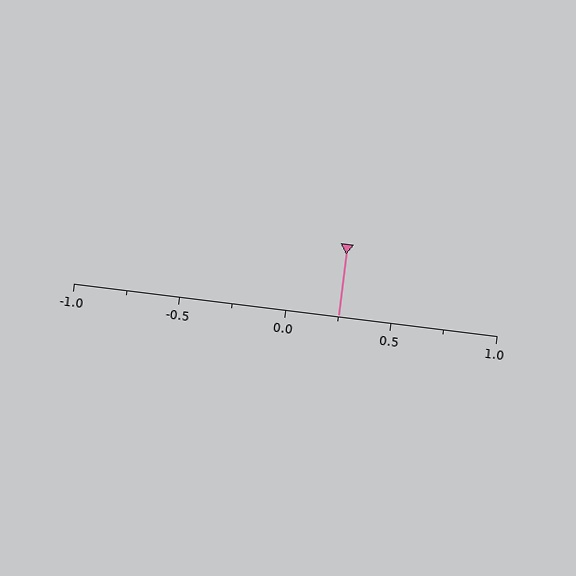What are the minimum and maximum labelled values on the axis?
The axis runs from -1.0 to 1.0.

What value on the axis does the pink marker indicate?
The marker indicates approximately 0.25.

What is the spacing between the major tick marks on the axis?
The major ticks are spaced 0.5 apart.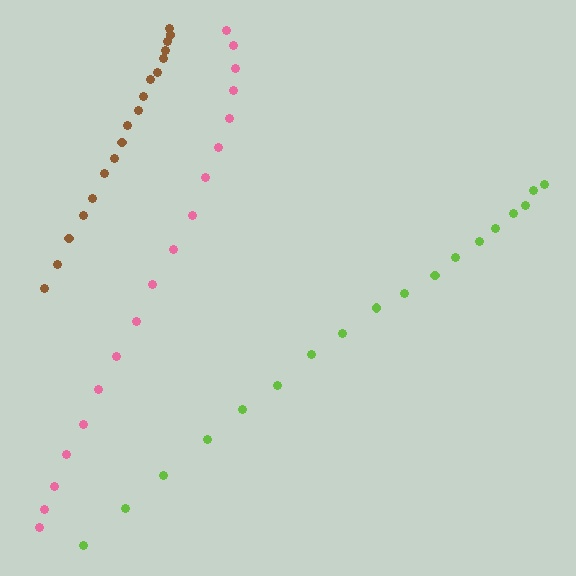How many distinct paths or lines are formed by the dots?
There are 3 distinct paths.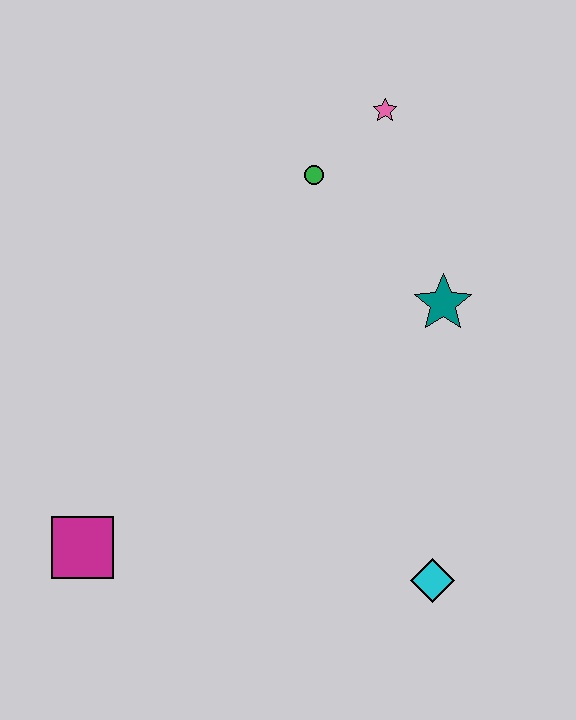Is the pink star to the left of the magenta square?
No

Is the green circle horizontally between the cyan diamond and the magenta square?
Yes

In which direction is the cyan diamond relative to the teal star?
The cyan diamond is below the teal star.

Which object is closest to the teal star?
The green circle is closest to the teal star.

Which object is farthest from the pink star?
The magenta square is farthest from the pink star.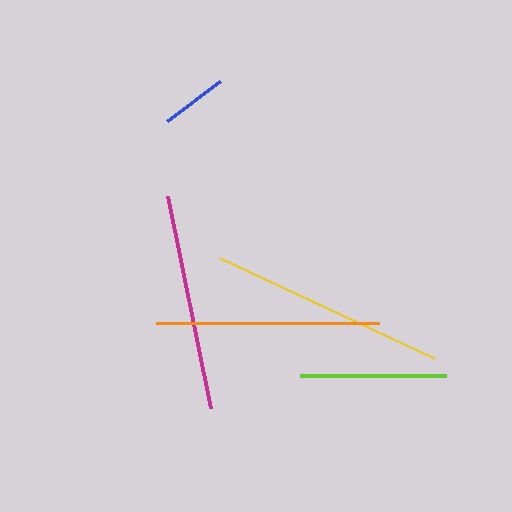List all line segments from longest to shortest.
From longest to shortest: yellow, orange, magenta, lime, blue.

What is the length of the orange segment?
The orange segment is approximately 224 pixels long.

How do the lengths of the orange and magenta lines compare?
The orange and magenta lines are approximately the same length.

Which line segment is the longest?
The yellow line is the longest at approximately 236 pixels.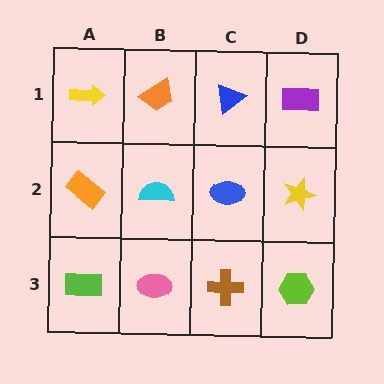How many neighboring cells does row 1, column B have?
3.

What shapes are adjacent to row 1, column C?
A blue ellipse (row 2, column C), an orange trapezoid (row 1, column B), a purple rectangle (row 1, column D).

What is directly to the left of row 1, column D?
A blue triangle.